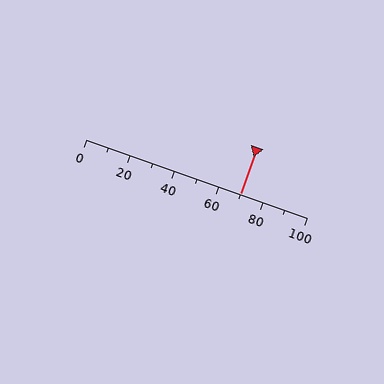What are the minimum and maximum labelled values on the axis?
The axis runs from 0 to 100.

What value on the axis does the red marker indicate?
The marker indicates approximately 70.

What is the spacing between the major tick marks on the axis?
The major ticks are spaced 20 apart.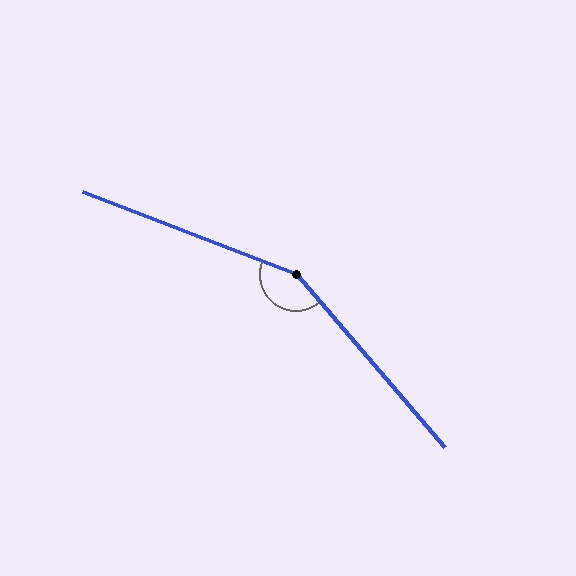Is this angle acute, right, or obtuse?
It is obtuse.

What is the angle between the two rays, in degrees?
Approximately 152 degrees.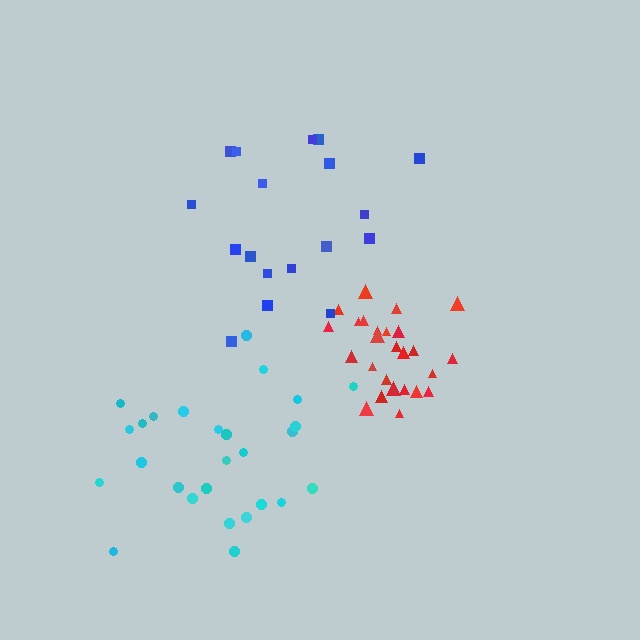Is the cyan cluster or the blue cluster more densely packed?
Cyan.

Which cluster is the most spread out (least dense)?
Blue.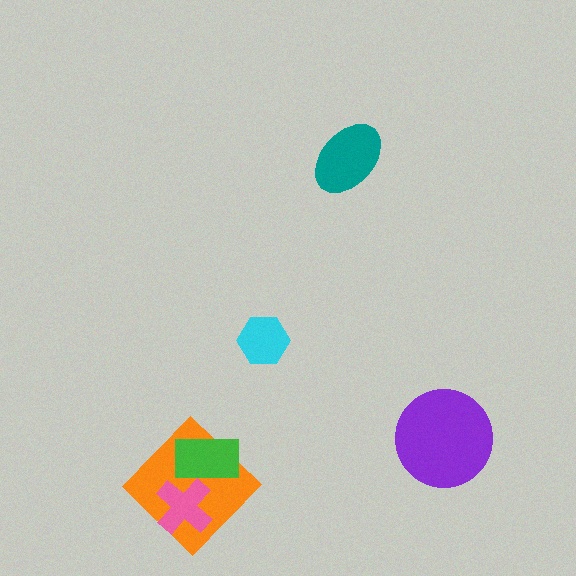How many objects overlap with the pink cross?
2 objects overlap with the pink cross.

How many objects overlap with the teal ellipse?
0 objects overlap with the teal ellipse.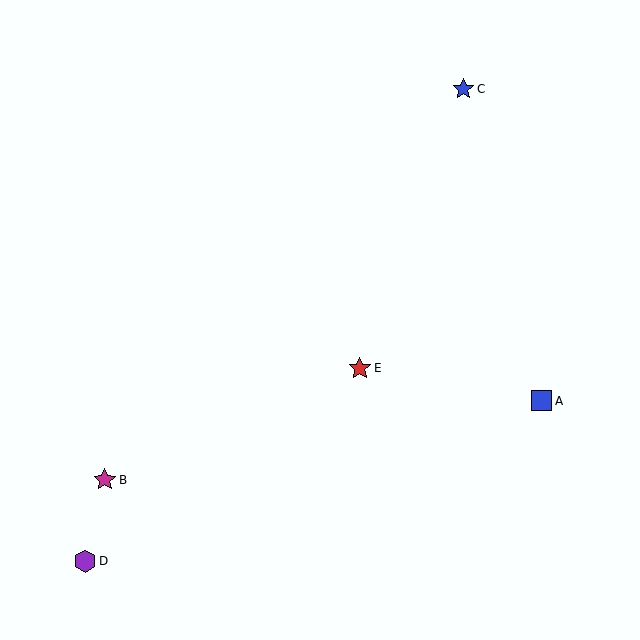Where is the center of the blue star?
The center of the blue star is at (463, 89).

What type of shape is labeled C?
Shape C is a blue star.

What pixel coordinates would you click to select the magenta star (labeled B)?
Click at (105, 480) to select the magenta star B.